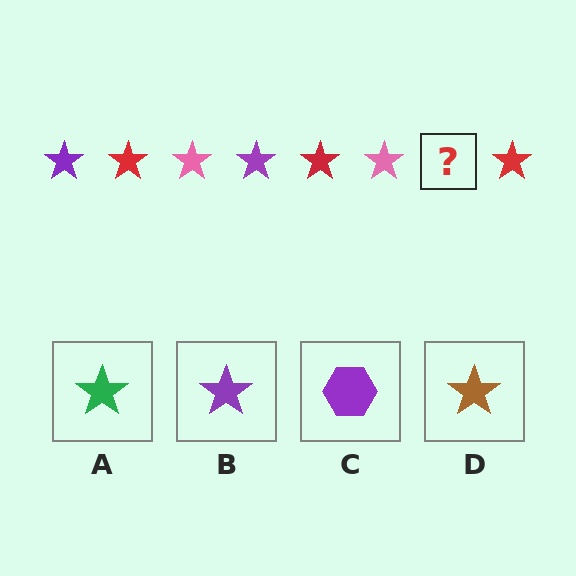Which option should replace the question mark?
Option B.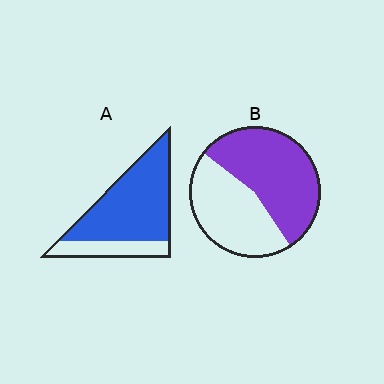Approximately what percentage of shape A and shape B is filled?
A is approximately 75% and B is approximately 55%.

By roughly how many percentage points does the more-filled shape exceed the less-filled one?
By roughly 20 percentage points (A over B).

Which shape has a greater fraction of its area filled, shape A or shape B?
Shape A.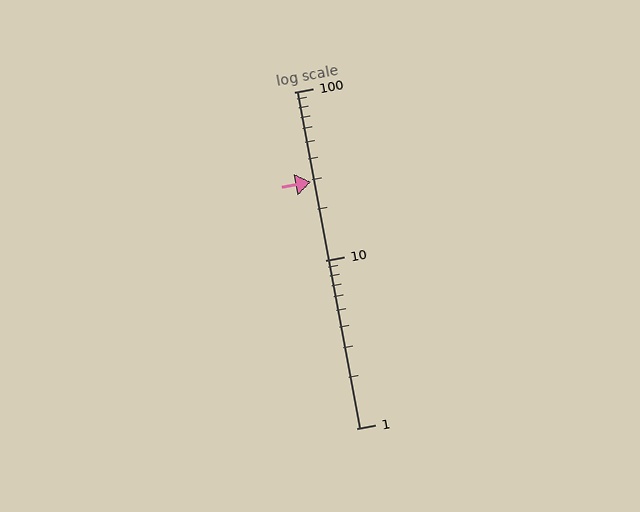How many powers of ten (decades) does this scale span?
The scale spans 2 decades, from 1 to 100.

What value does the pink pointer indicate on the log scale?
The pointer indicates approximately 29.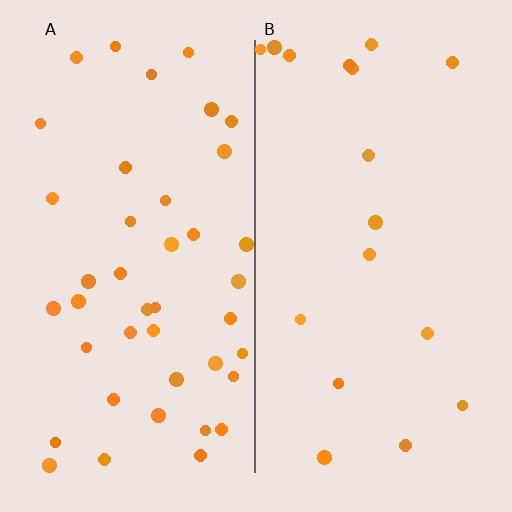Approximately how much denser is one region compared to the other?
Approximately 2.4× — region A over region B.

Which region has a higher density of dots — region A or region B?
A (the left).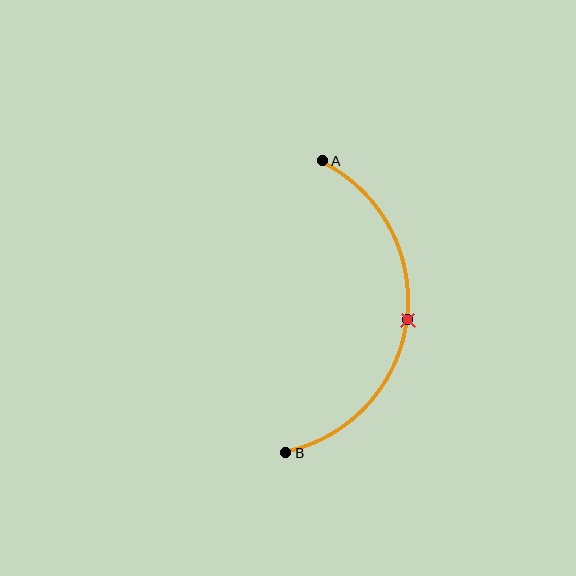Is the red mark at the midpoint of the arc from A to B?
Yes. The red mark lies on the arc at equal arc-length from both A and B — it is the arc midpoint.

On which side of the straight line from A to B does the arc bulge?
The arc bulges to the right of the straight line connecting A and B.